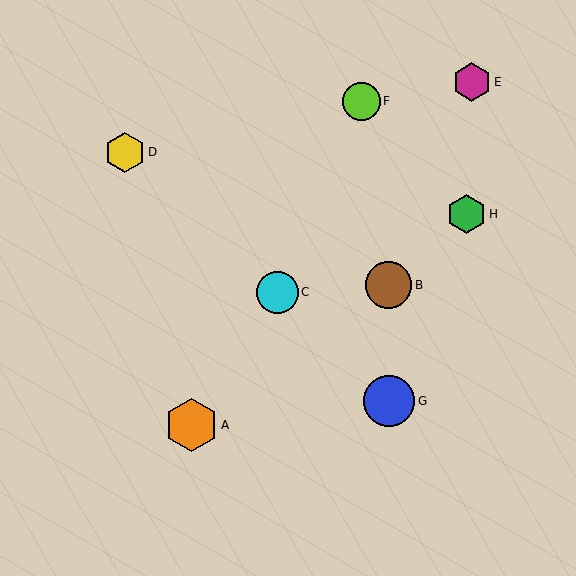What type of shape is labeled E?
Shape E is a magenta hexagon.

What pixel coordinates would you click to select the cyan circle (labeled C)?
Click at (277, 292) to select the cyan circle C.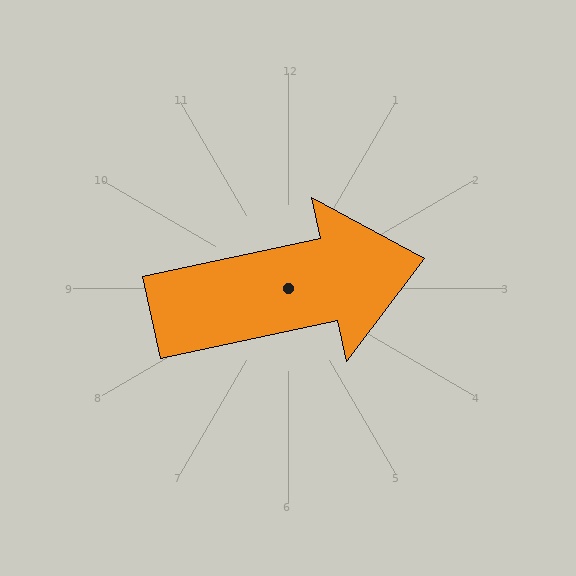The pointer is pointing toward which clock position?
Roughly 3 o'clock.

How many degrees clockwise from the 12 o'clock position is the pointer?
Approximately 78 degrees.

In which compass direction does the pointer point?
East.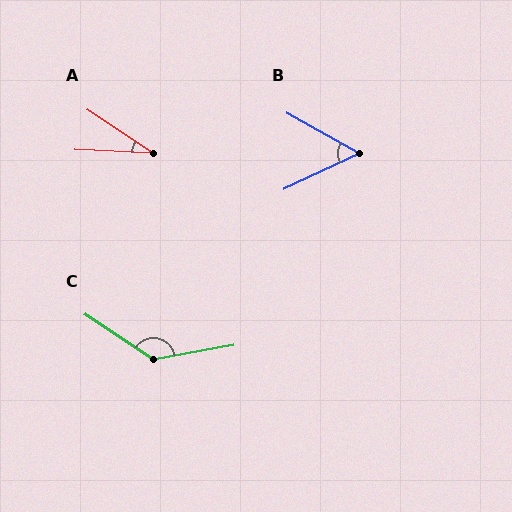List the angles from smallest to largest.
A (31°), B (55°), C (136°).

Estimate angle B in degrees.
Approximately 55 degrees.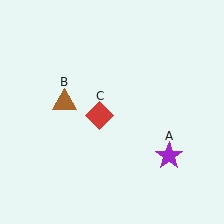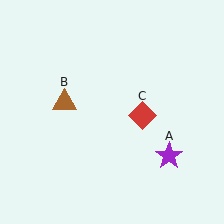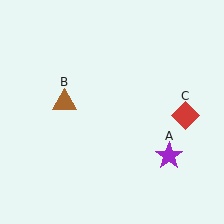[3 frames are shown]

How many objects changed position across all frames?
1 object changed position: red diamond (object C).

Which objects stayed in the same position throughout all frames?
Purple star (object A) and brown triangle (object B) remained stationary.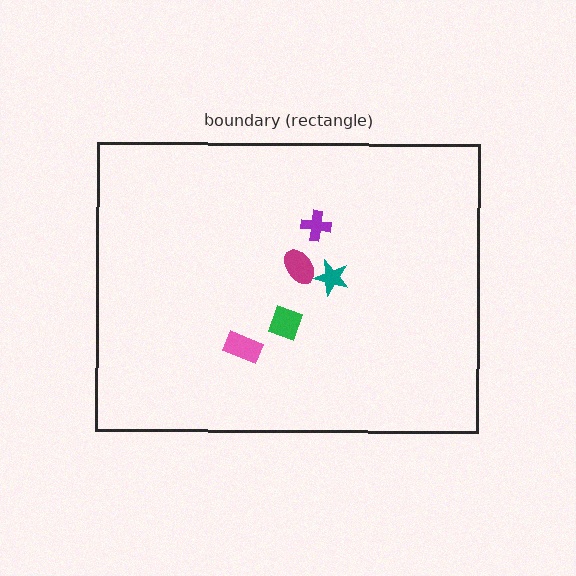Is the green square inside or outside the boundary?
Inside.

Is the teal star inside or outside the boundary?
Inside.